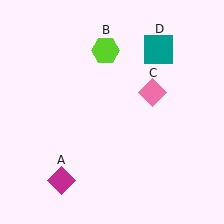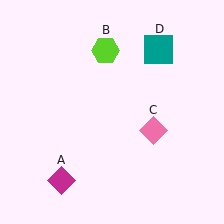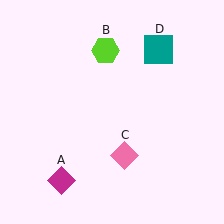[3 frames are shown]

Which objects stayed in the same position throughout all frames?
Magenta diamond (object A) and lime hexagon (object B) and teal square (object D) remained stationary.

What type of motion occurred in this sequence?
The pink diamond (object C) rotated clockwise around the center of the scene.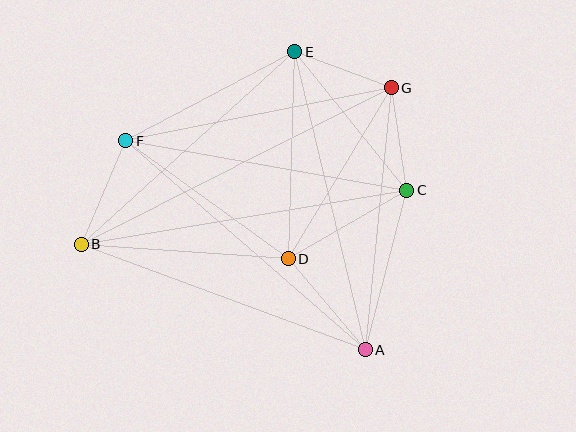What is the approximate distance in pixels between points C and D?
The distance between C and D is approximately 137 pixels.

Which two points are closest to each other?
Points E and G are closest to each other.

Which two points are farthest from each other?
Points B and G are farthest from each other.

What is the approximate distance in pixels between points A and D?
The distance between A and D is approximately 119 pixels.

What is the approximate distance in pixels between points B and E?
The distance between B and E is approximately 288 pixels.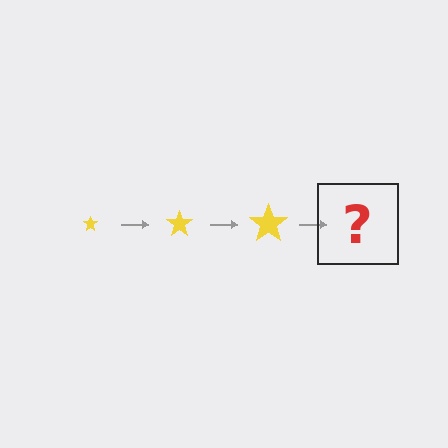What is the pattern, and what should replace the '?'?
The pattern is that the star gets progressively larger each step. The '?' should be a yellow star, larger than the previous one.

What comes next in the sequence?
The next element should be a yellow star, larger than the previous one.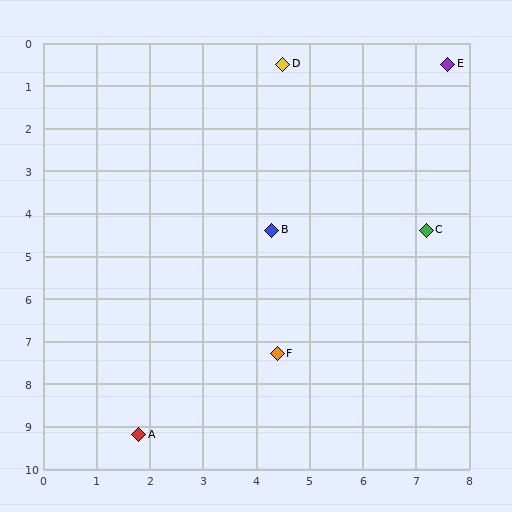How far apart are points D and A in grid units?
Points D and A are about 9.1 grid units apart.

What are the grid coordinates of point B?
Point B is at approximately (4.3, 4.4).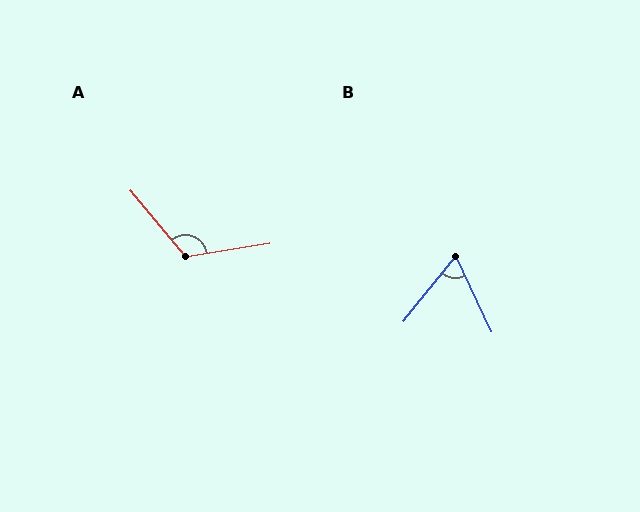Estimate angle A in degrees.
Approximately 121 degrees.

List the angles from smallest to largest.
B (64°), A (121°).